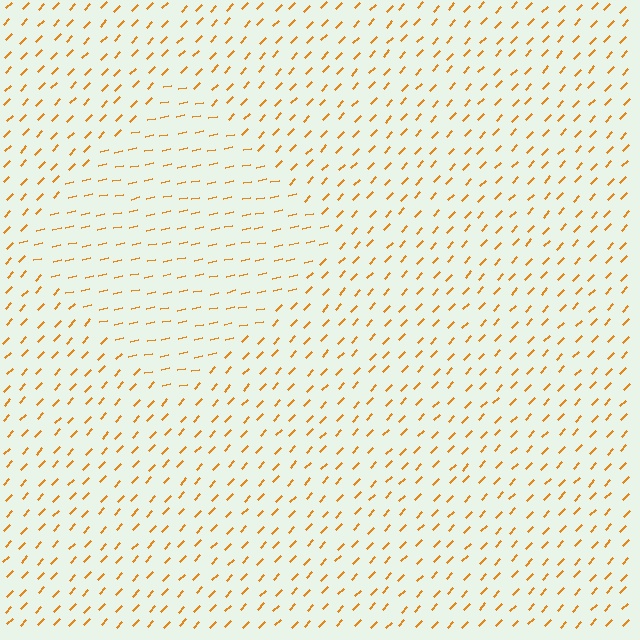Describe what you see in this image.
The image is filled with small orange line segments. A diamond region in the image has lines oriented differently from the surrounding lines, creating a visible texture boundary.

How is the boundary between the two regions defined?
The boundary is defined purely by a change in line orientation (approximately 35 degrees difference). All lines are the same color and thickness.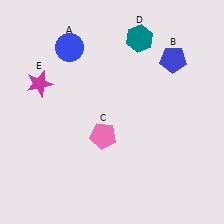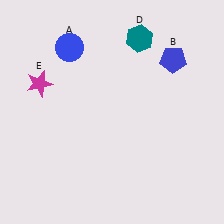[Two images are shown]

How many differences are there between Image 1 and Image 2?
There is 1 difference between the two images.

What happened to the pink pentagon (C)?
The pink pentagon (C) was removed in Image 2. It was in the bottom-left area of Image 1.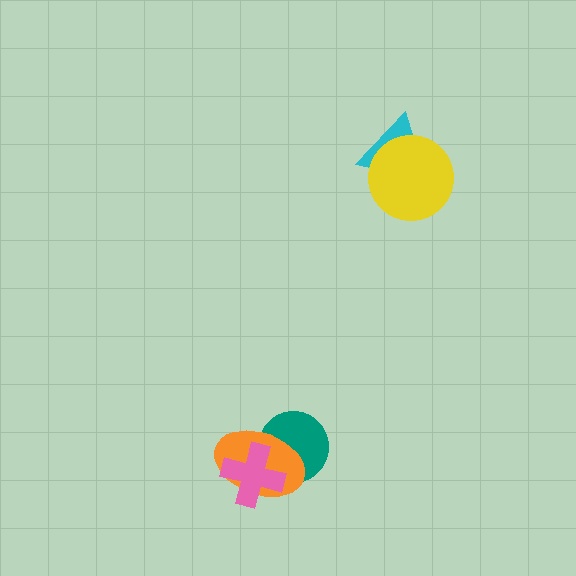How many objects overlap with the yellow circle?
1 object overlaps with the yellow circle.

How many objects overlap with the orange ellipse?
2 objects overlap with the orange ellipse.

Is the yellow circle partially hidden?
No, no other shape covers it.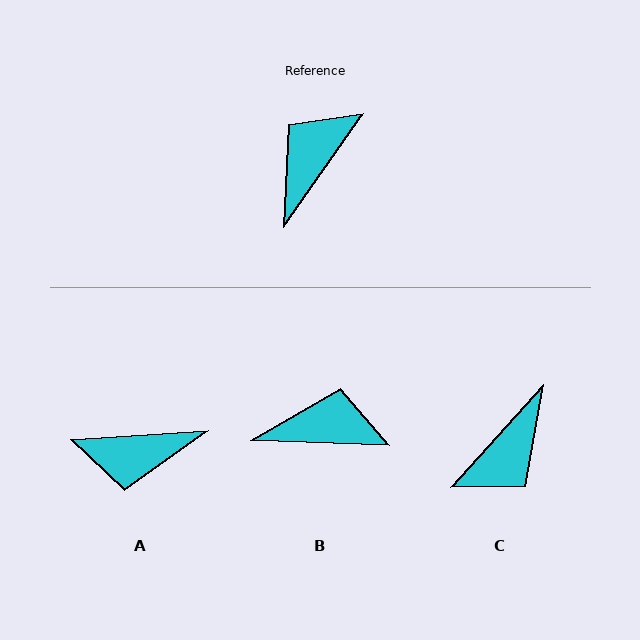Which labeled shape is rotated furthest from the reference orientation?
C, about 173 degrees away.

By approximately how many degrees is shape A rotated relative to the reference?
Approximately 129 degrees counter-clockwise.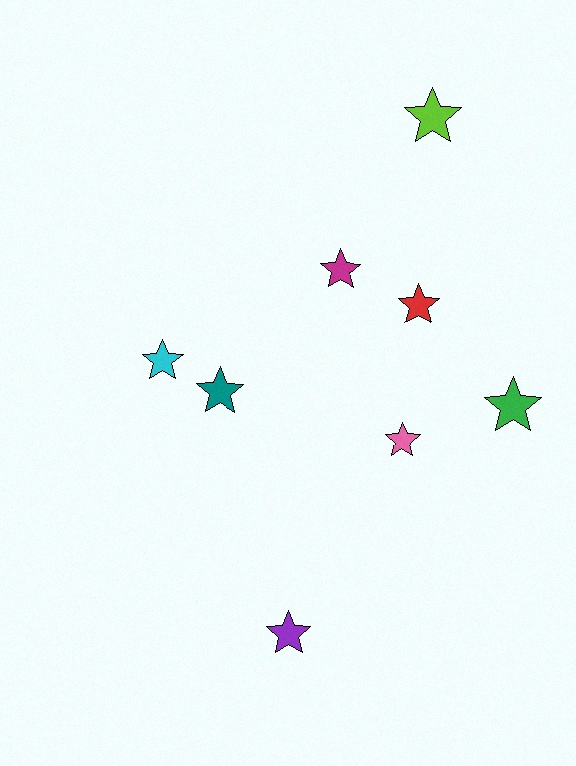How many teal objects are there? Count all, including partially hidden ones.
There is 1 teal object.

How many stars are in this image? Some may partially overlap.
There are 8 stars.